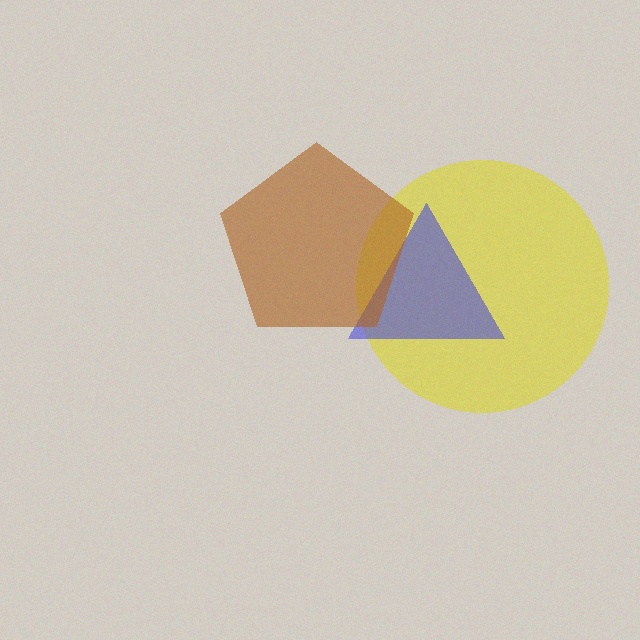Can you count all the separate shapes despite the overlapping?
Yes, there are 3 separate shapes.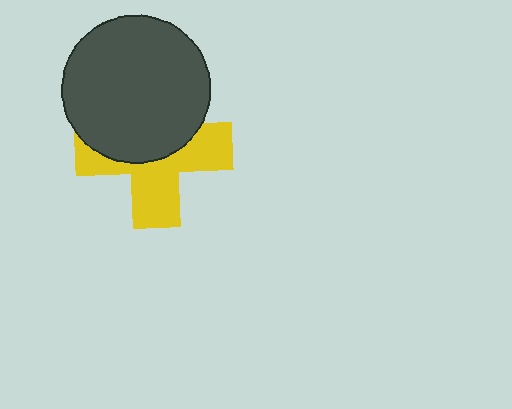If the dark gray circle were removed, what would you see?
You would see the complete yellow cross.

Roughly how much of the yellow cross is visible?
About half of it is visible (roughly 52%).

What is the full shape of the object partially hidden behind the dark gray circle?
The partially hidden object is a yellow cross.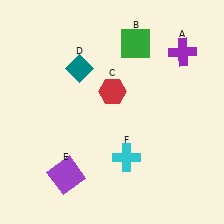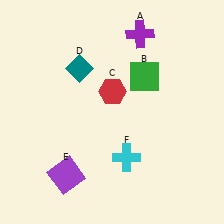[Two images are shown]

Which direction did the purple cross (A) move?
The purple cross (A) moved left.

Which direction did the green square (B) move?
The green square (B) moved down.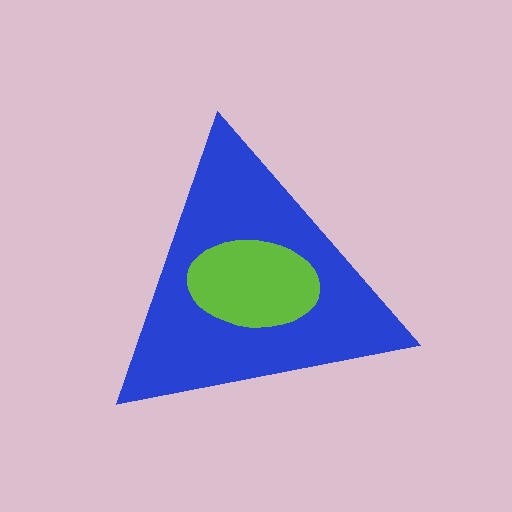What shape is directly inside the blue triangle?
The lime ellipse.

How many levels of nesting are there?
2.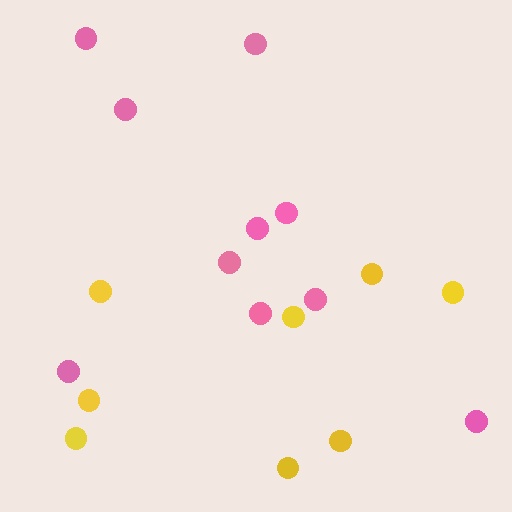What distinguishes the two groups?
There are 2 groups: one group of pink circles (10) and one group of yellow circles (8).